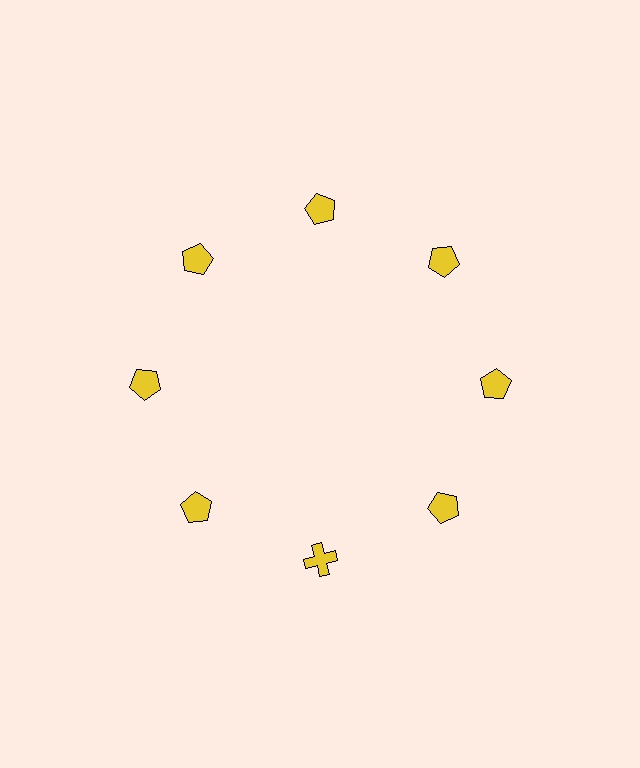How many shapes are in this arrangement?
There are 8 shapes arranged in a ring pattern.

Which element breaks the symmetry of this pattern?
The yellow cross at roughly the 6 o'clock position breaks the symmetry. All other shapes are yellow pentagons.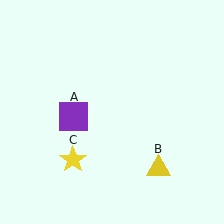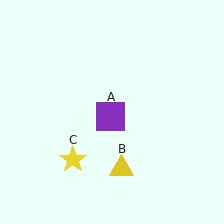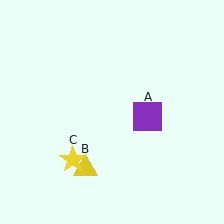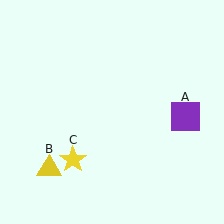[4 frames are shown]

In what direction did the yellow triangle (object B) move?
The yellow triangle (object B) moved left.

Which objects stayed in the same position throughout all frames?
Yellow star (object C) remained stationary.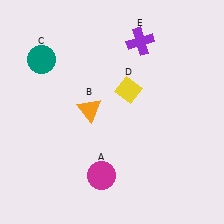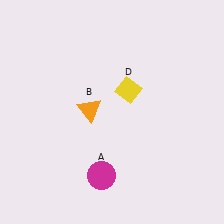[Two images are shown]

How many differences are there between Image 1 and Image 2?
There are 2 differences between the two images.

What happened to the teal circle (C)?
The teal circle (C) was removed in Image 2. It was in the top-left area of Image 1.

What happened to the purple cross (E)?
The purple cross (E) was removed in Image 2. It was in the top-right area of Image 1.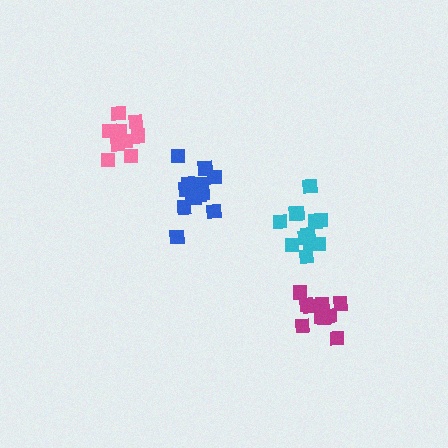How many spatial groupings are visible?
There are 4 spatial groupings.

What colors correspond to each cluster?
The clusters are colored: pink, magenta, blue, cyan.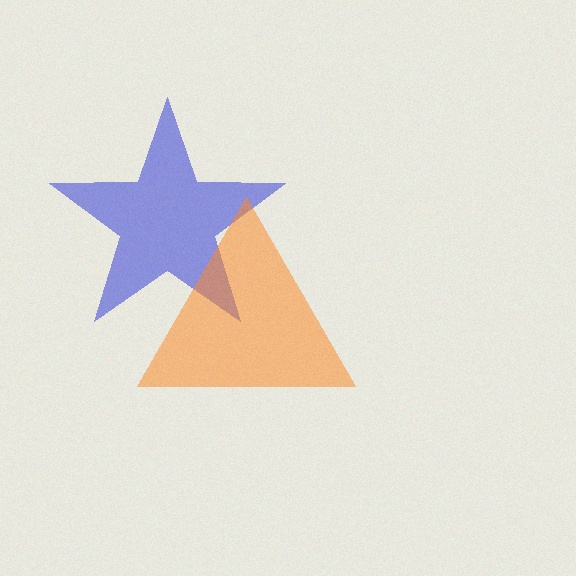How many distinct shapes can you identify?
There are 2 distinct shapes: a blue star, an orange triangle.